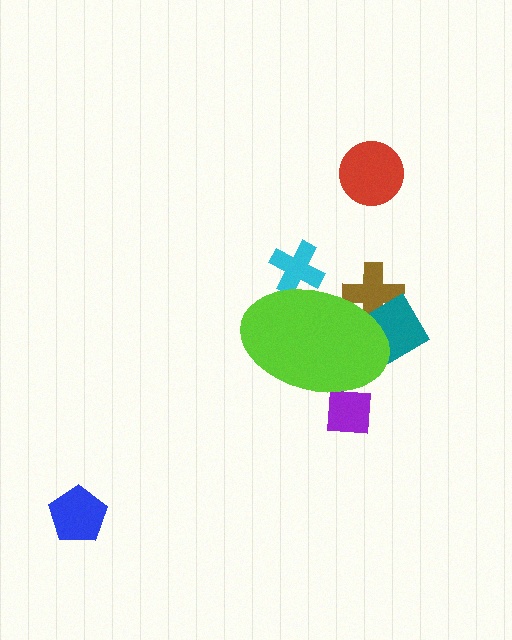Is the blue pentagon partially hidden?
No, the blue pentagon is fully visible.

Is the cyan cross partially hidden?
Yes, the cyan cross is partially hidden behind the lime ellipse.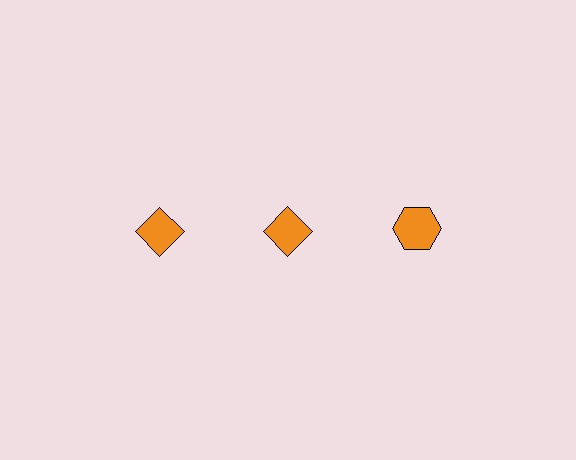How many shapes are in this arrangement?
There are 3 shapes arranged in a grid pattern.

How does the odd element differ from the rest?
It has a different shape: hexagon instead of diamond.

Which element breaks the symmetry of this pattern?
The orange hexagon in the top row, center column breaks the symmetry. All other shapes are orange diamonds.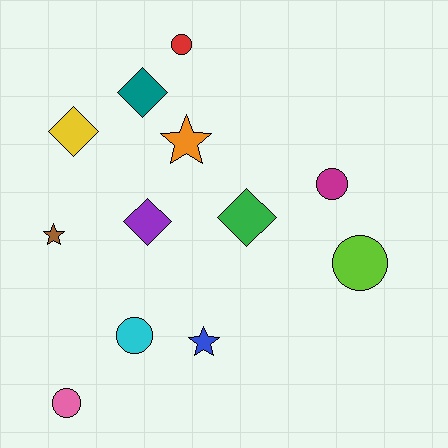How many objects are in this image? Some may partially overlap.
There are 12 objects.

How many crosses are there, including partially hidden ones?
There are no crosses.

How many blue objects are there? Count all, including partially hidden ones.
There is 1 blue object.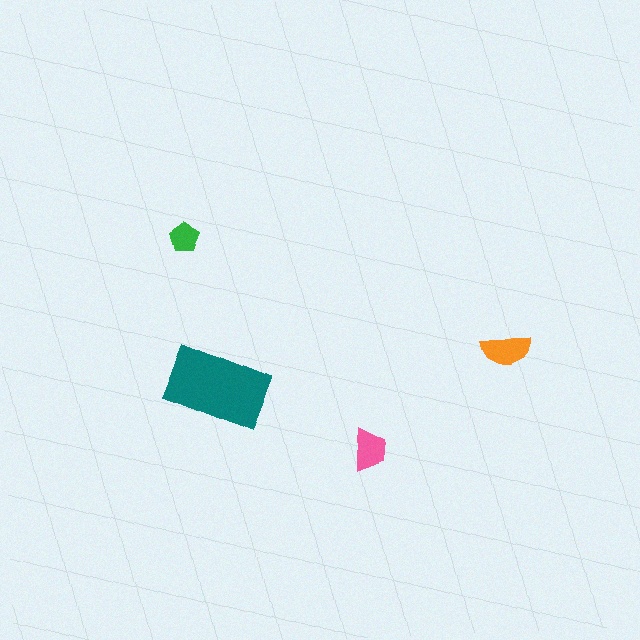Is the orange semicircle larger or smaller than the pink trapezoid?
Larger.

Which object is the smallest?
The green pentagon.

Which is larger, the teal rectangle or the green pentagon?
The teal rectangle.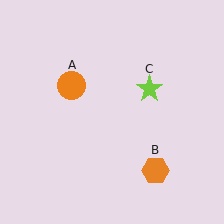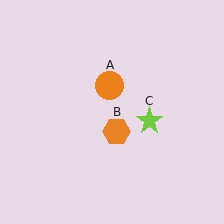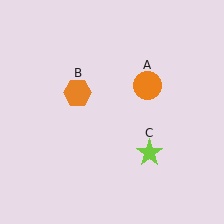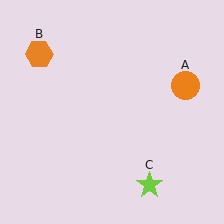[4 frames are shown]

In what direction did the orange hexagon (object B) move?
The orange hexagon (object B) moved up and to the left.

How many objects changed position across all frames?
3 objects changed position: orange circle (object A), orange hexagon (object B), lime star (object C).